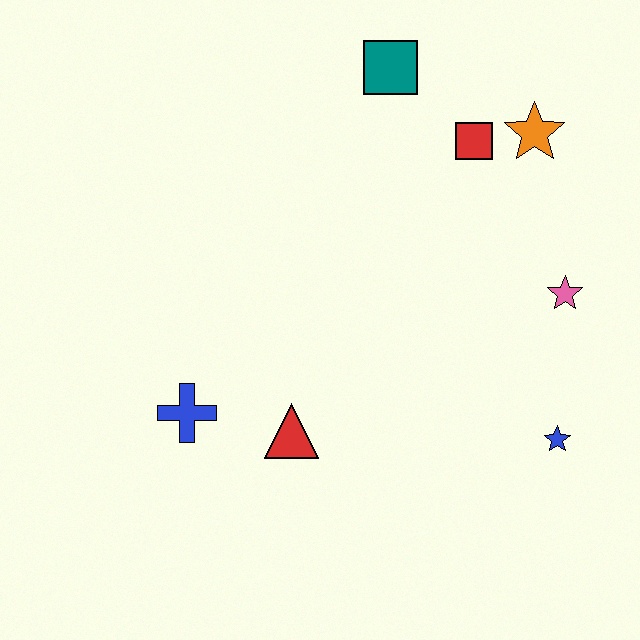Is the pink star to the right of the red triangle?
Yes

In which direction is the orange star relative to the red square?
The orange star is to the right of the red square.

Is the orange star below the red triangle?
No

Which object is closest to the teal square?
The red square is closest to the teal square.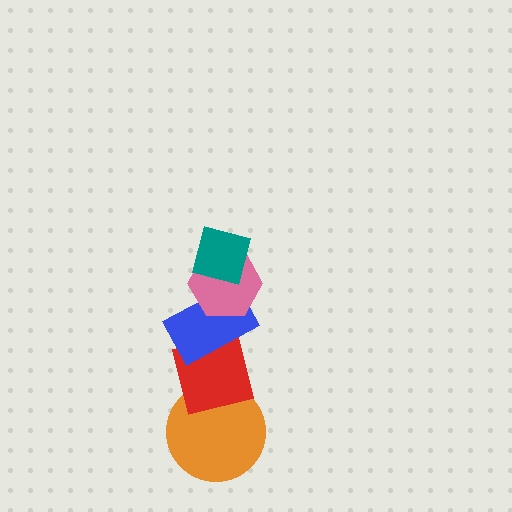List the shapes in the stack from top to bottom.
From top to bottom: the teal square, the pink hexagon, the blue rectangle, the red square, the orange circle.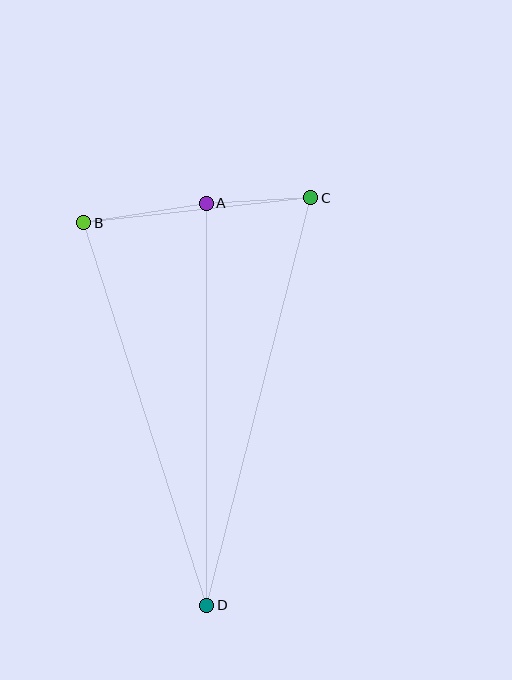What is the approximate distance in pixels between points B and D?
The distance between B and D is approximately 402 pixels.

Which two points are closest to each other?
Points A and C are closest to each other.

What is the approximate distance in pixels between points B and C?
The distance between B and C is approximately 228 pixels.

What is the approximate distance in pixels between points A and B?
The distance between A and B is approximately 124 pixels.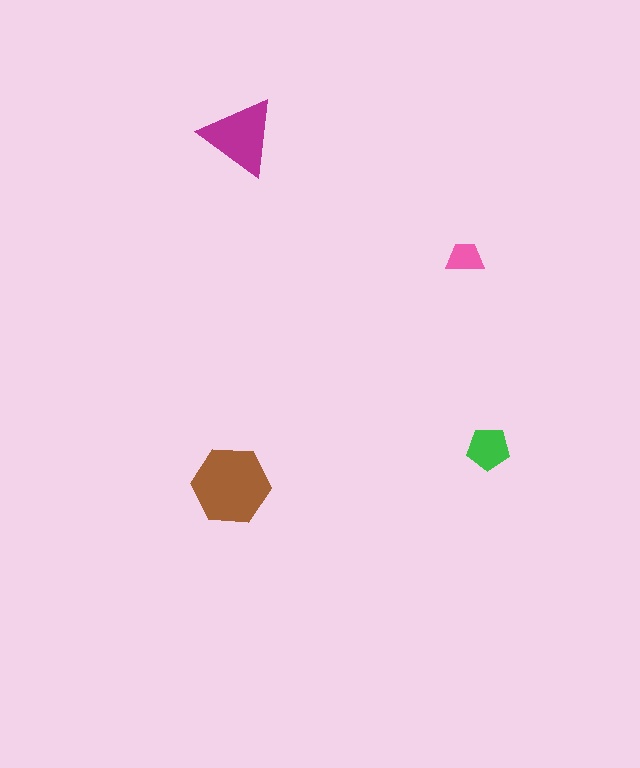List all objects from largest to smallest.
The brown hexagon, the magenta triangle, the green pentagon, the pink trapezoid.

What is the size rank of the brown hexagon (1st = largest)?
1st.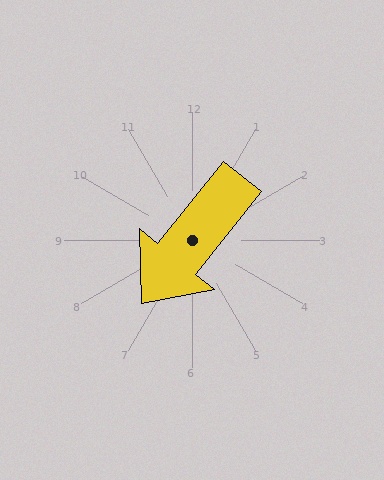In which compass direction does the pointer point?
Southwest.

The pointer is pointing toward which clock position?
Roughly 7 o'clock.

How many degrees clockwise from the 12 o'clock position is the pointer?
Approximately 219 degrees.